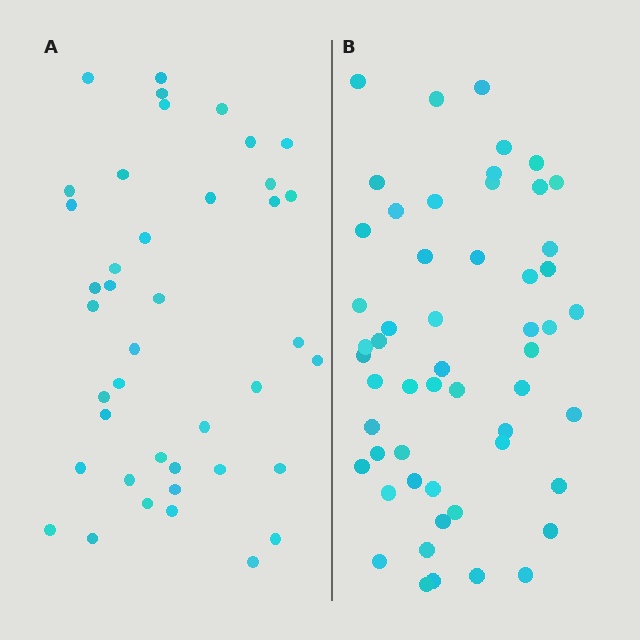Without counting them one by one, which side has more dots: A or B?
Region B (the right region) has more dots.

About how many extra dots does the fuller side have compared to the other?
Region B has approximately 15 more dots than region A.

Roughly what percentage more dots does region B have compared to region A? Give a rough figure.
About 30% more.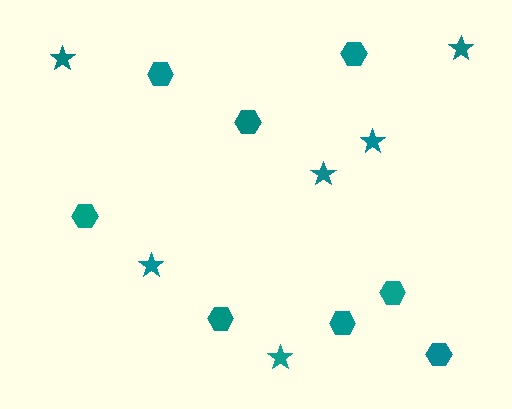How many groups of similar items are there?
There are 2 groups: one group of hexagons (8) and one group of stars (6).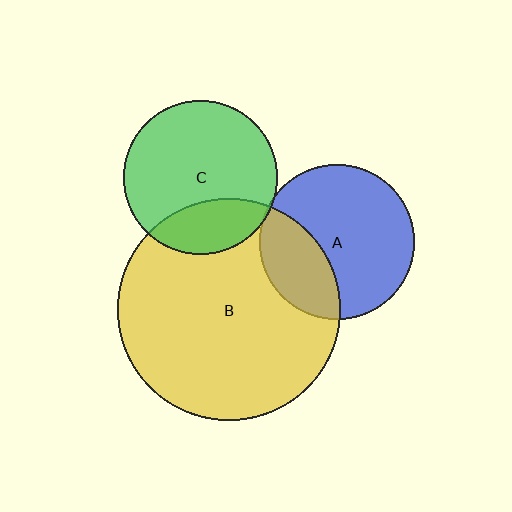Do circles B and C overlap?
Yes.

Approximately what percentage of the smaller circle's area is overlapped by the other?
Approximately 25%.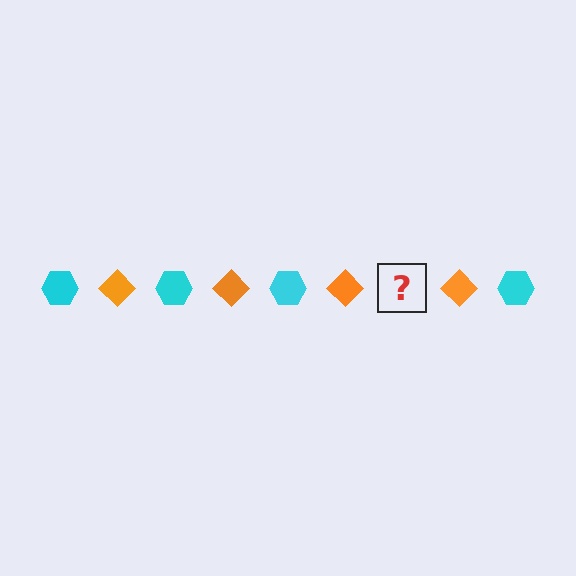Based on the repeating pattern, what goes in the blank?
The blank should be a cyan hexagon.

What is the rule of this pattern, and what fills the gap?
The rule is that the pattern alternates between cyan hexagon and orange diamond. The gap should be filled with a cyan hexagon.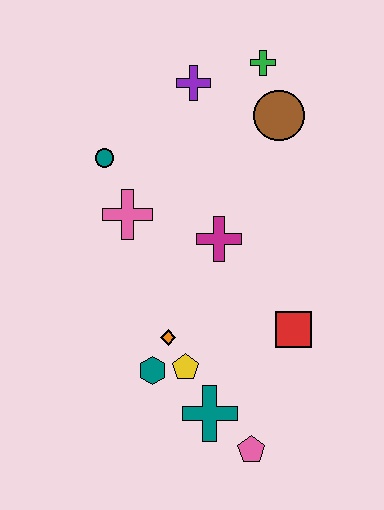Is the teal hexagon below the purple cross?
Yes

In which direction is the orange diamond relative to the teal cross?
The orange diamond is above the teal cross.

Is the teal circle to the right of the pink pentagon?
No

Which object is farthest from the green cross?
The pink pentagon is farthest from the green cross.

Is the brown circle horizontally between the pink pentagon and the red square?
Yes